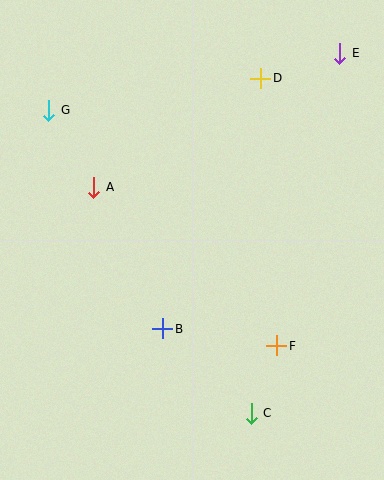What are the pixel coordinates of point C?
Point C is at (251, 413).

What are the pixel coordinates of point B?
Point B is at (163, 329).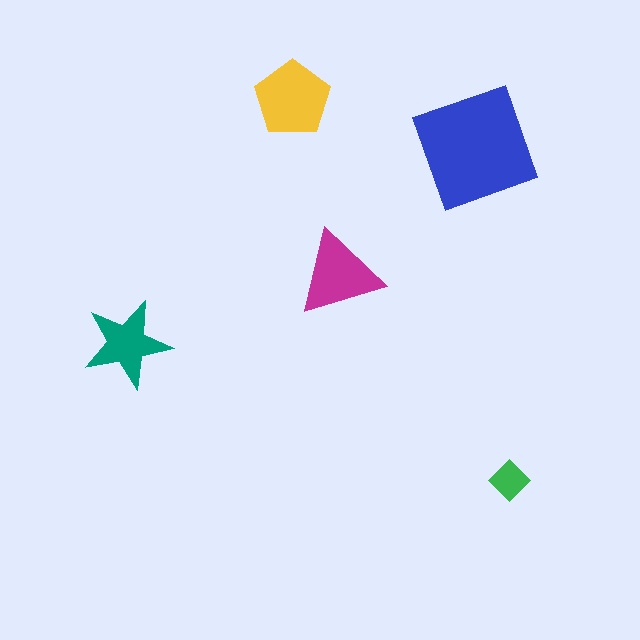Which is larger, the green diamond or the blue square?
The blue square.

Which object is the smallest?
The green diamond.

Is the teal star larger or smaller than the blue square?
Smaller.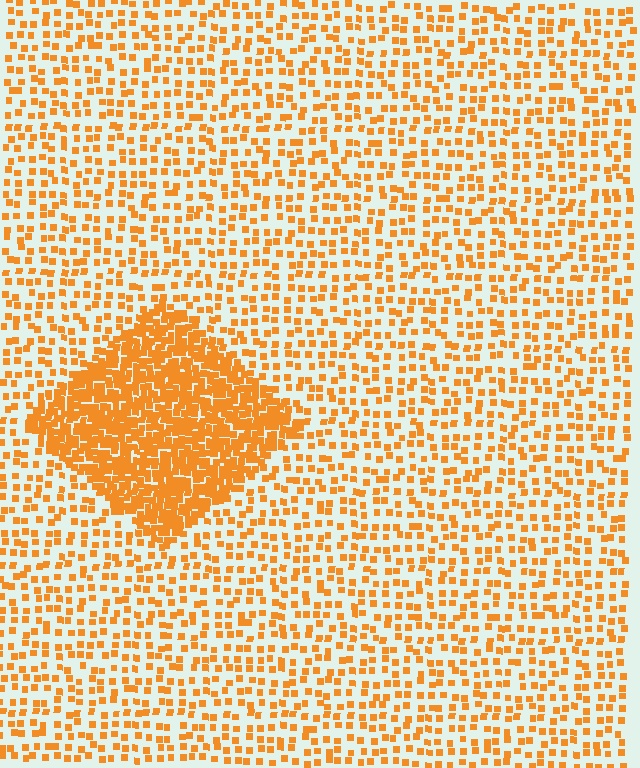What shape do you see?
I see a diamond.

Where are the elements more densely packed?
The elements are more densely packed inside the diamond boundary.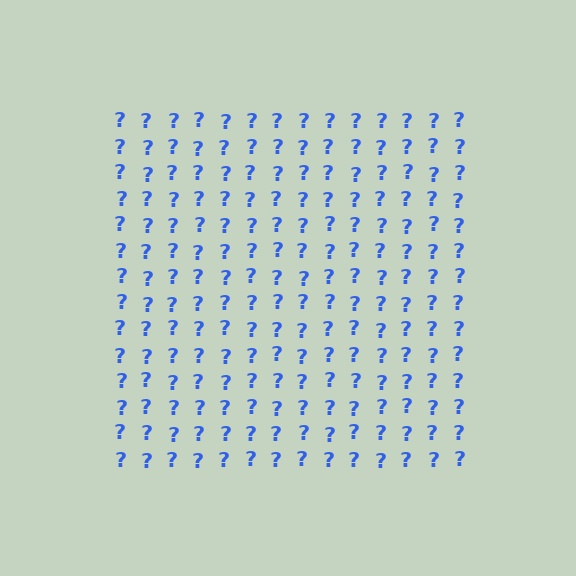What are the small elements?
The small elements are question marks.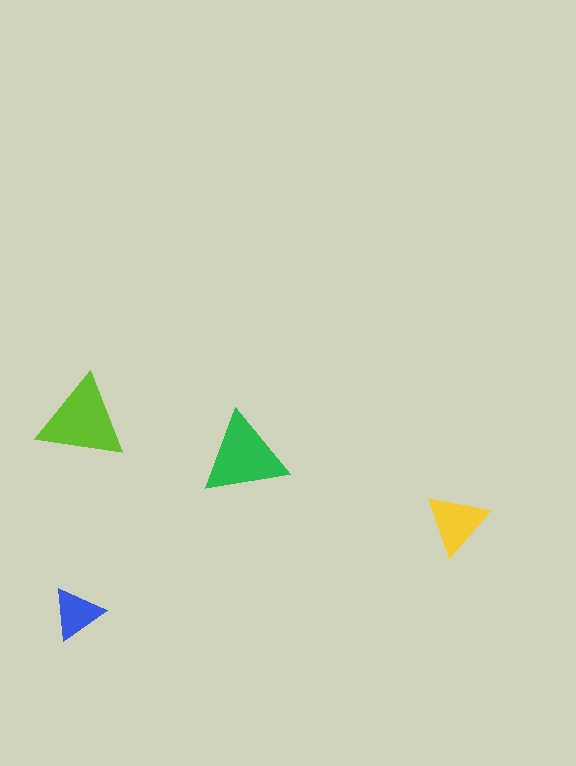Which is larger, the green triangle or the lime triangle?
The lime one.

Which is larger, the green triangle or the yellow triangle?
The green one.